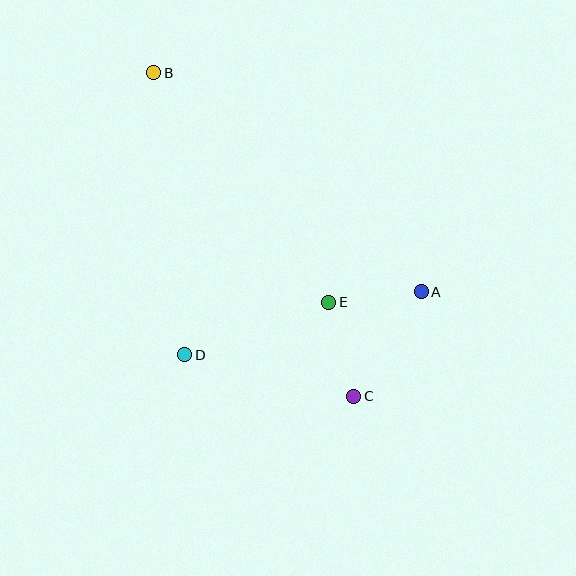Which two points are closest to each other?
Points A and E are closest to each other.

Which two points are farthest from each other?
Points B and C are farthest from each other.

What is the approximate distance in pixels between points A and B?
The distance between A and B is approximately 346 pixels.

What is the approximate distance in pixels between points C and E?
The distance between C and E is approximately 98 pixels.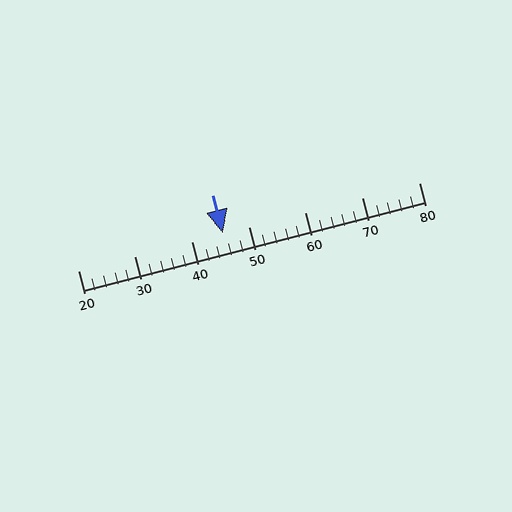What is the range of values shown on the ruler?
The ruler shows values from 20 to 80.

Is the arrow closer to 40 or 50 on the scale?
The arrow is closer to 50.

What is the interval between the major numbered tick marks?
The major tick marks are spaced 10 units apart.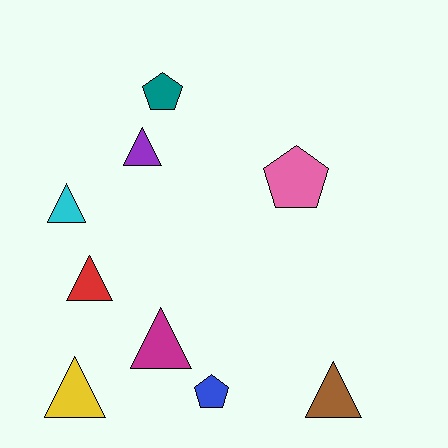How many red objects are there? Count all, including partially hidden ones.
There is 1 red object.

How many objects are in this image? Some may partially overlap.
There are 9 objects.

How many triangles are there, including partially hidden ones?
There are 6 triangles.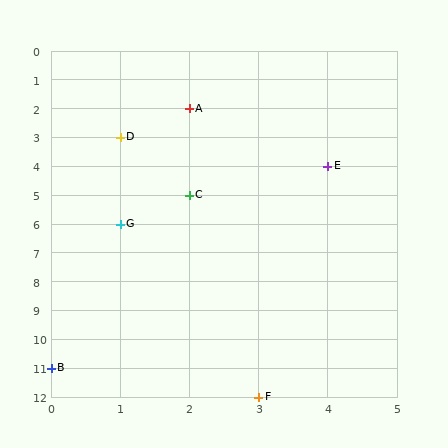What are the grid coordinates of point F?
Point F is at grid coordinates (3, 12).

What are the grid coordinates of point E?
Point E is at grid coordinates (4, 4).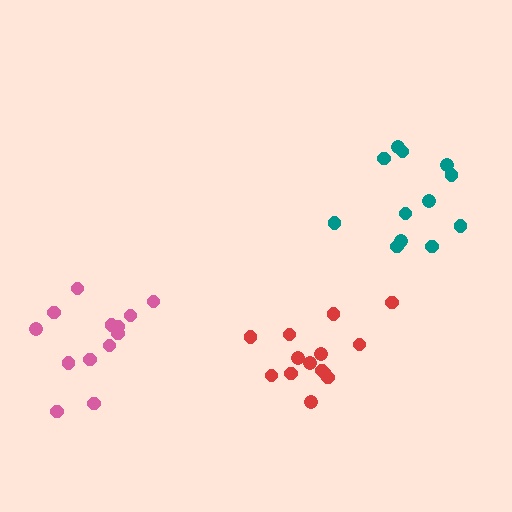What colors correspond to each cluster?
The clusters are colored: red, pink, teal.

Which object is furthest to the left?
The pink cluster is leftmost.